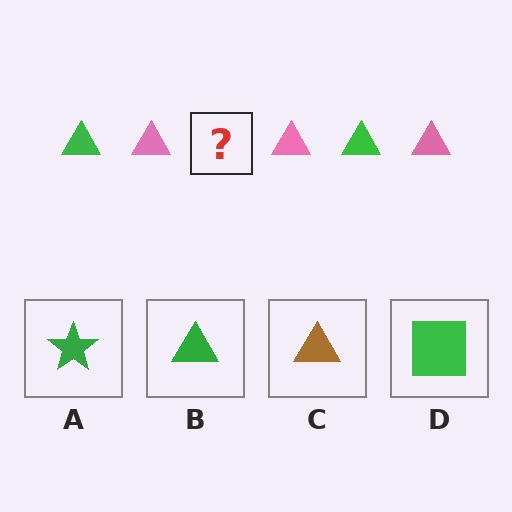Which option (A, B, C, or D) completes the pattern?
B.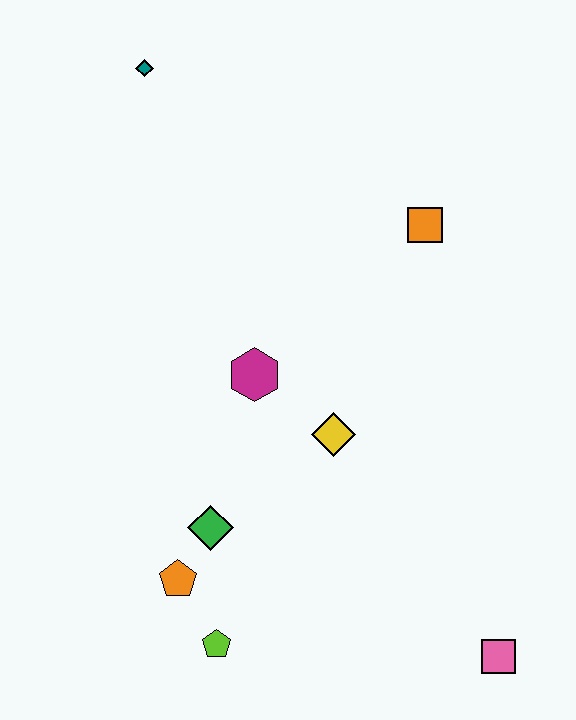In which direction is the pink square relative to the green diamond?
The pink square is to the right of the green diamond.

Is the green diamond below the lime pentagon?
No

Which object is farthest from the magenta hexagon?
The pink square is farthest from the magenta hexagon.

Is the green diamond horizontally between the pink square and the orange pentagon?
Yes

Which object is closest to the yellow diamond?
The magenta hexagon is closest to the yellow diamond.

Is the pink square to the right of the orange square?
Yes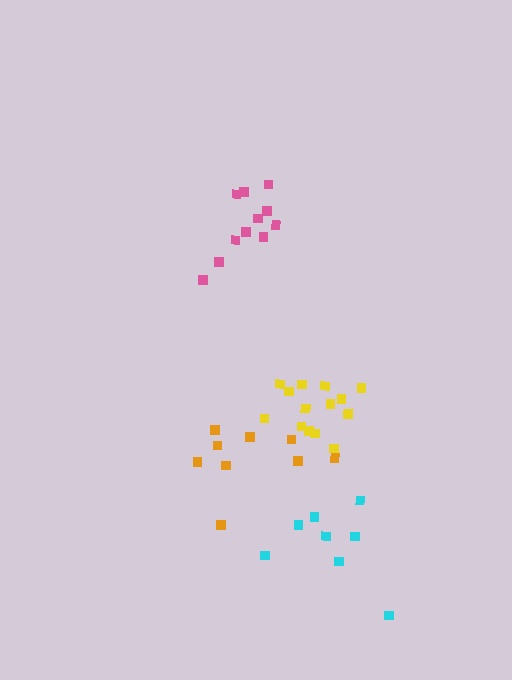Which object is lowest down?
The cyan cluster is bottommost.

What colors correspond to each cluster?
The clusters are colored: yellow, pink, orange, cyan.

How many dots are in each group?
Group 1: 14 dots, Group 2: 11 dots, Group 3: 9 dots, Group 4: 8 dots (42 total).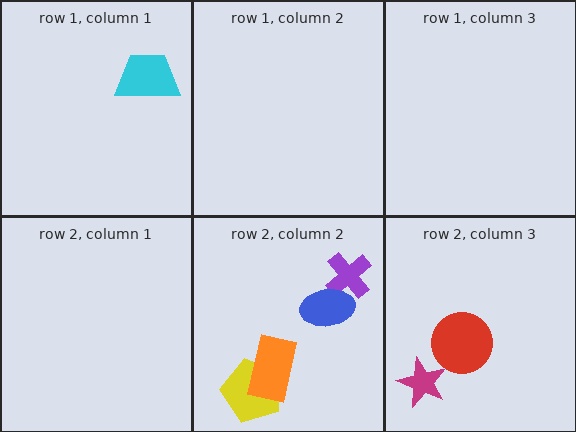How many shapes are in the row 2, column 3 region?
2.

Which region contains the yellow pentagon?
The row 2, column 2 region.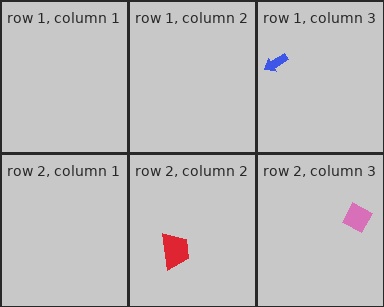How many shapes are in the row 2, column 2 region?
1.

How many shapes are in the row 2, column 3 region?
1.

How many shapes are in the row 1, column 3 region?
1.